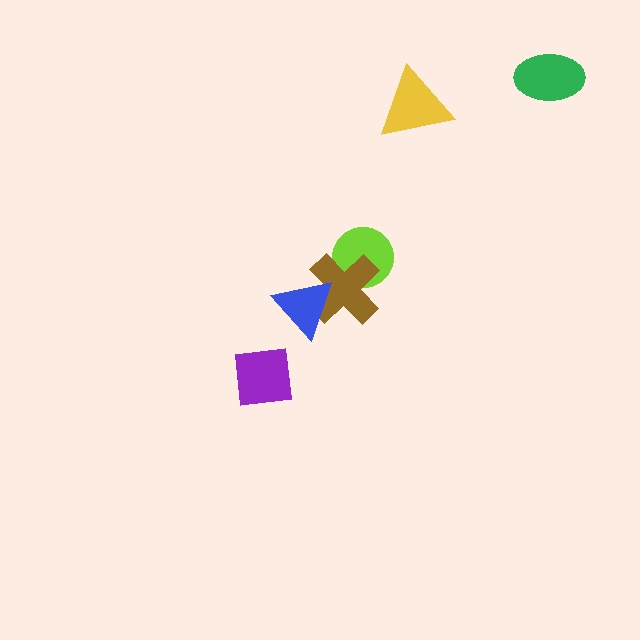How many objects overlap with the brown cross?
2 objects overlap with the brown cross.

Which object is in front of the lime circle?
The brown cross is in front of the lime circle.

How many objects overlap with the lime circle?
1 object overlaps with the lime circle.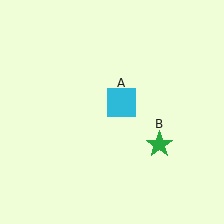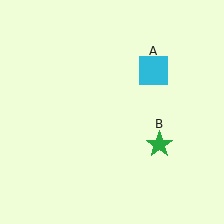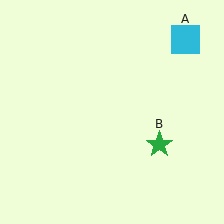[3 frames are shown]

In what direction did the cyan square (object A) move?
The cyan square (object A) moved up and to the right.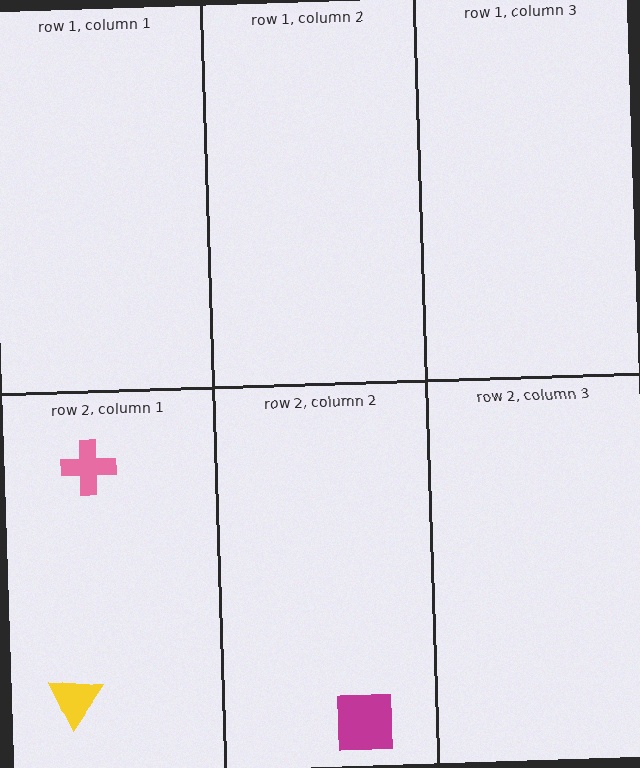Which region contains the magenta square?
The row 2, column 2 region.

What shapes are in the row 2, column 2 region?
The magenta square.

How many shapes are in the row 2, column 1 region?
2.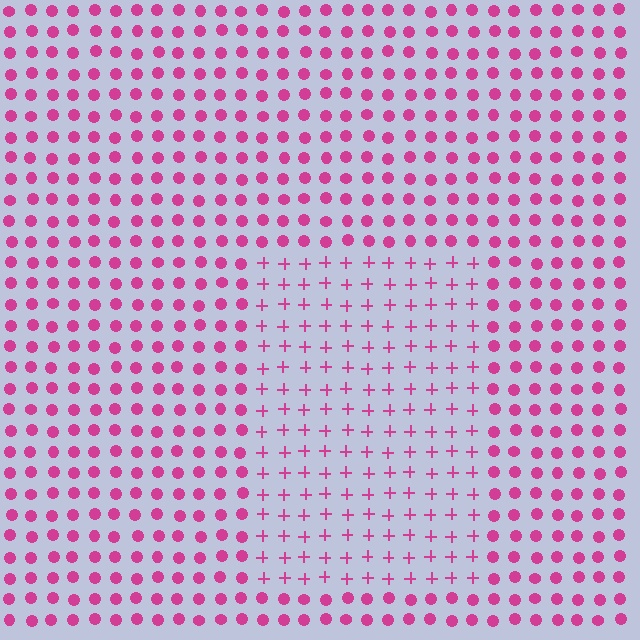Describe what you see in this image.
The image is filled with small magenta elements arranged in a uniform grid. A rectangle-shaped region contains plus signs, while the surrounding area contains circles. The boundary is defined purely by the change in element shape.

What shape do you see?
I see a rectangle.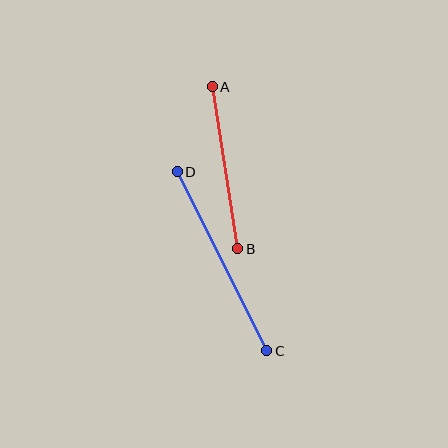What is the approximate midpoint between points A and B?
The midpoint is at approximately (225, 168) pixels.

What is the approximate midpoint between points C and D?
The midpoint is at approximately (222, 261) pixels.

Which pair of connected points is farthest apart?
Points C and D are farthest apart.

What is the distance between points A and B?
The distance is approximately 164 pixels.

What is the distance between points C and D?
The distance is approximately 200 pixels.